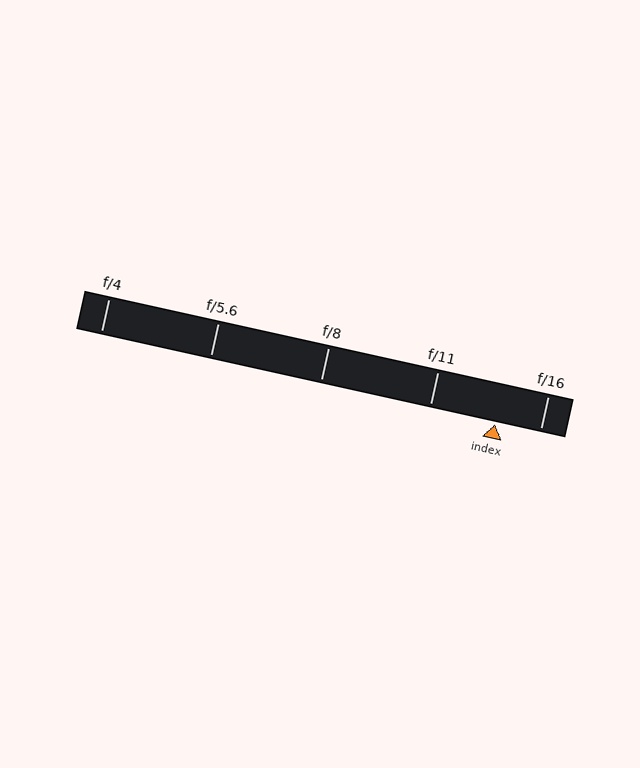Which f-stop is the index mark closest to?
The index mark is closest to f/16.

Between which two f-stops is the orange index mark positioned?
The index mark is between f/11 and f/16.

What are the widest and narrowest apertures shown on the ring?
The widest aperture shown is f/4 and the narrowest is f/16.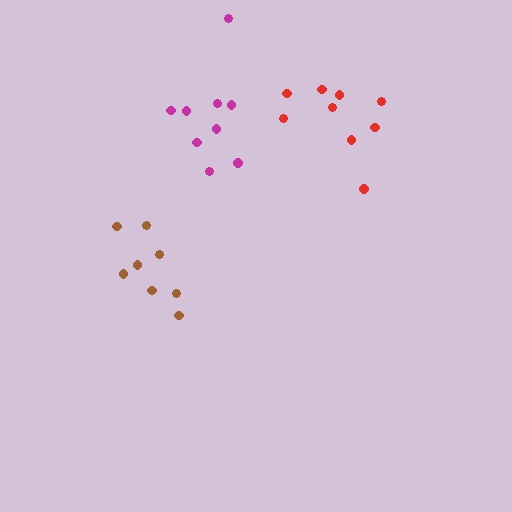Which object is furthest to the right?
The red cluster is rightmost.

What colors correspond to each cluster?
The clusters are colored: brown, red, magenta.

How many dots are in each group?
Group 1: 8 dots, Group 2: 9 dots, Group 3: 9 dots (26 total).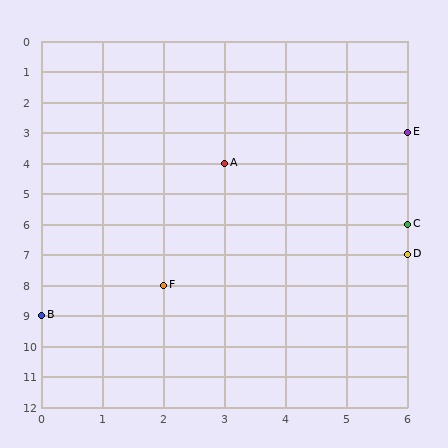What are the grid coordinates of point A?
Point A is at grid coordinates (3, 4).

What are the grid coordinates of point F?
Point F is at grid coordinates (2, 8).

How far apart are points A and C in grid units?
Points A and C are 3 columns and 2 rows apart (about 3.6 grid units diagonally).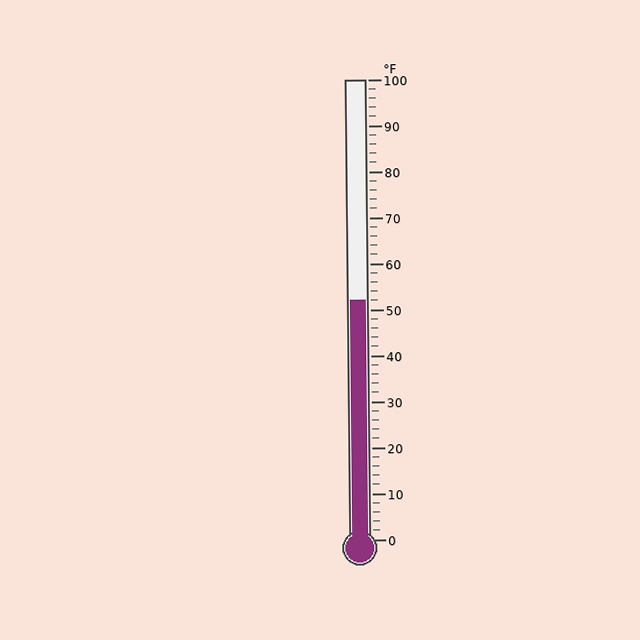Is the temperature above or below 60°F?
The temperature is below 60°F.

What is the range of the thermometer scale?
The thermometer scale ranges from 0°F to 100°F.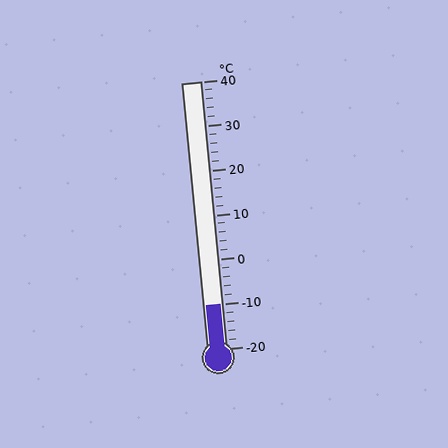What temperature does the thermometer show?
The thermometer shows approximately -10°C.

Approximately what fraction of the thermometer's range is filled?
The thermometer is filled to approximately 15% of its range.